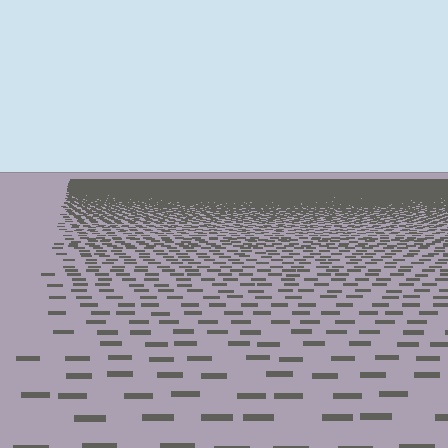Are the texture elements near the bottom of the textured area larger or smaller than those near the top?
Larger. Near the bottom, elements are closer to the viewer and appear at a bigger on-screen size.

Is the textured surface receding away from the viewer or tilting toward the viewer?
The surface is receding away from the viewer. Texture elements get smaller and denser toward the top.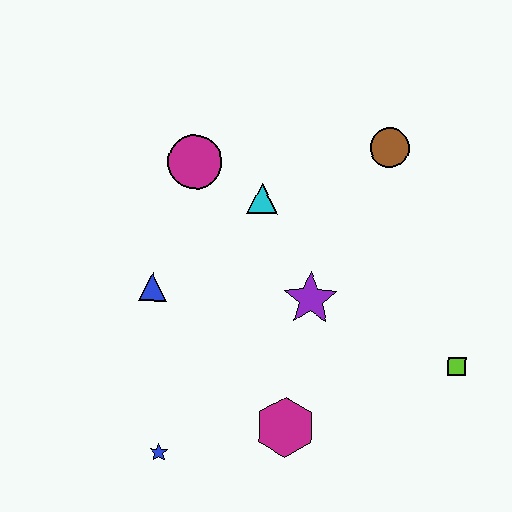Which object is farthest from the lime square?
The magenta circle is farthest from the lime square.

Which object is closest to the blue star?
The magenta hexagon is closest to the blue star.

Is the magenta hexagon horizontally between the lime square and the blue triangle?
Yes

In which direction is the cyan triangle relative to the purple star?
The cyan triangle is above the purple star.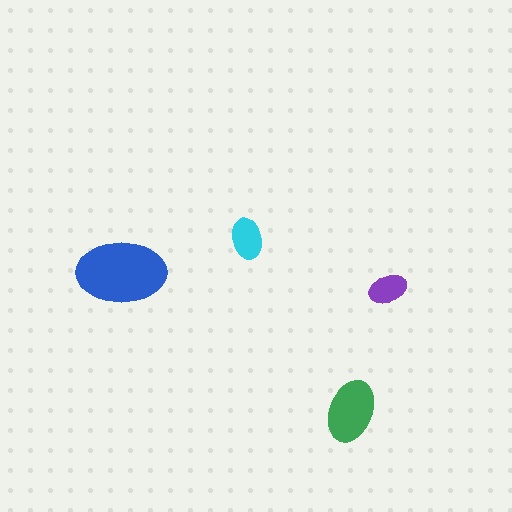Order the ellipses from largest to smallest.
the blue one, the green one, the cyan one, the purple one.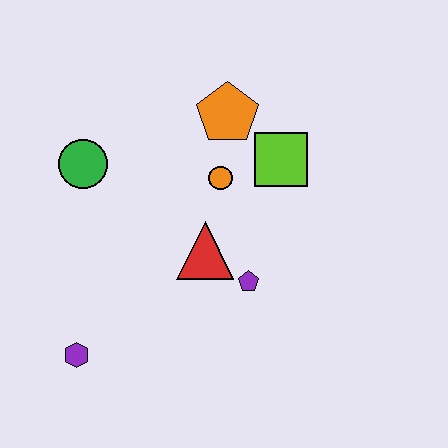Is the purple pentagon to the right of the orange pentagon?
Yes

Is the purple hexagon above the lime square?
No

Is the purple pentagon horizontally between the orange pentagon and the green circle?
No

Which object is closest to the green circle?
The orange circle is closest to the green circle.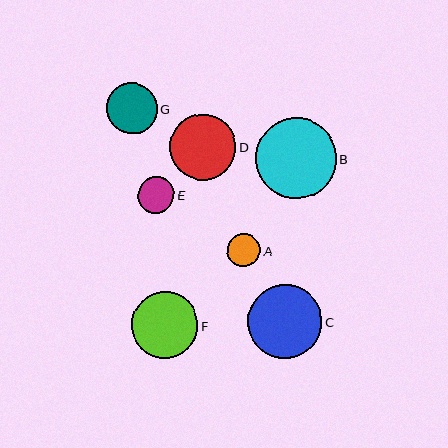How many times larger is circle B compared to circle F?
Circle B is approximately 1.2 times the size of circle F.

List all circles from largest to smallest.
From largest to smallest: B, C, D, F, G, E, A.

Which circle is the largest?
Circle B is the largest with a size of approximately 81 pixels.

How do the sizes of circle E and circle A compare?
Circle E and circle A are approximately the same size.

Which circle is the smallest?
Circle A is the smallest with a size of approximately 33 pixels.